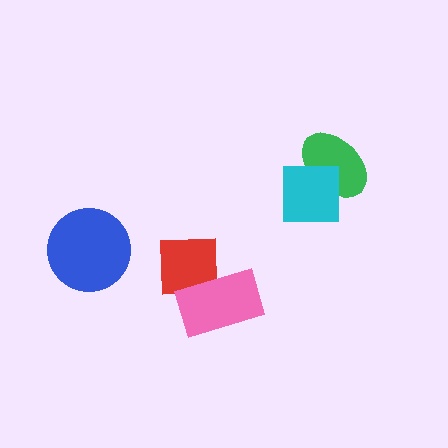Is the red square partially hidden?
Yes, it is partially covered by another shape.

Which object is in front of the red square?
The pink rectangle is in front of the red square.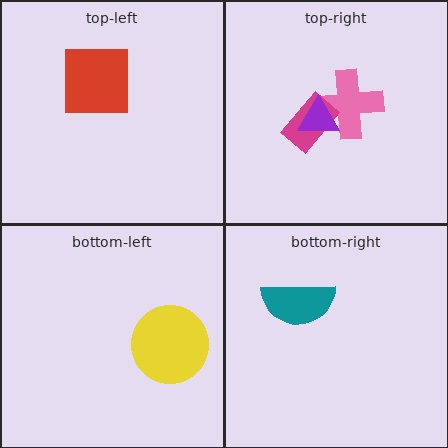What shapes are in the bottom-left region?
The yellow circle.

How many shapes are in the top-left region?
1.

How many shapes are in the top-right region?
3.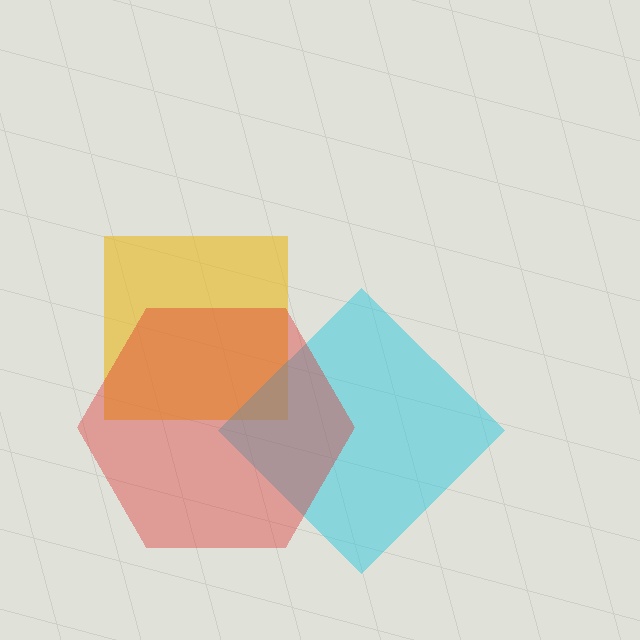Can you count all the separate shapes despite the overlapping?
Yes, there are 3 separate shapes.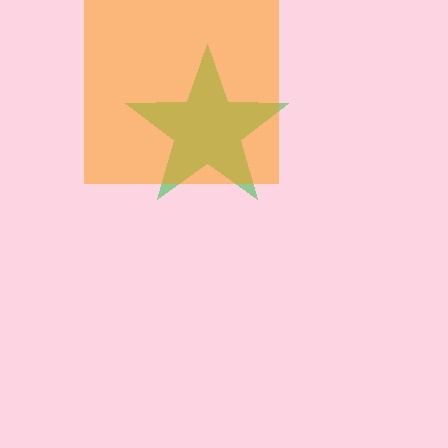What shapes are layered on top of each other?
The layered shapes are: a green star, an orange square.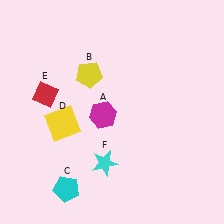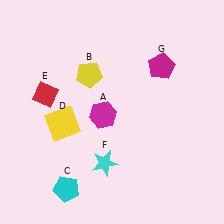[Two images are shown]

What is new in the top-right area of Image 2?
A magenta pentagon (G) was added in the top-right area of Image 2.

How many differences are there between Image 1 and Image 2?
There is 1 difference between the two images.